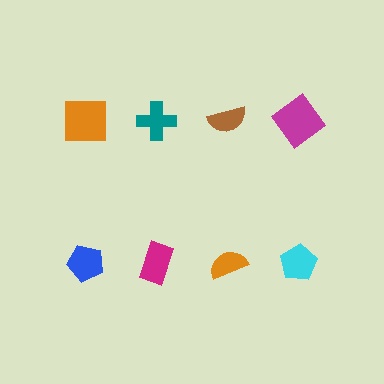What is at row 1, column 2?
A teal cross.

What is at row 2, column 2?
A magenta rectangle.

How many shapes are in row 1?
4 shapes.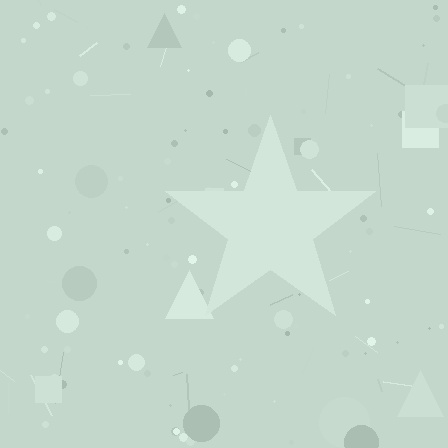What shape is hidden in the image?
A star is hidden in the image.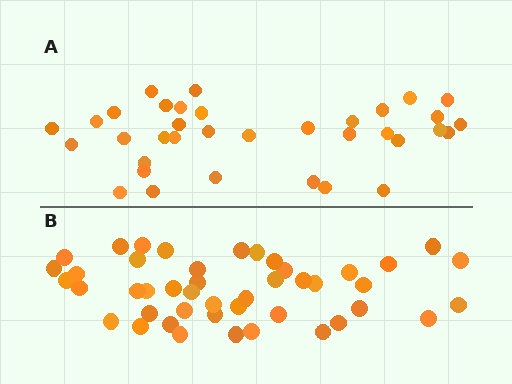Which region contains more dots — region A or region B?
Region B (the bottom region) has more dots.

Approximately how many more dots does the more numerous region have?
Region B has roughly 10 or so more dots than region A.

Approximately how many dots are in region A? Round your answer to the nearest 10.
About 40 dots. (The exact count is 35, which rounds to 40.)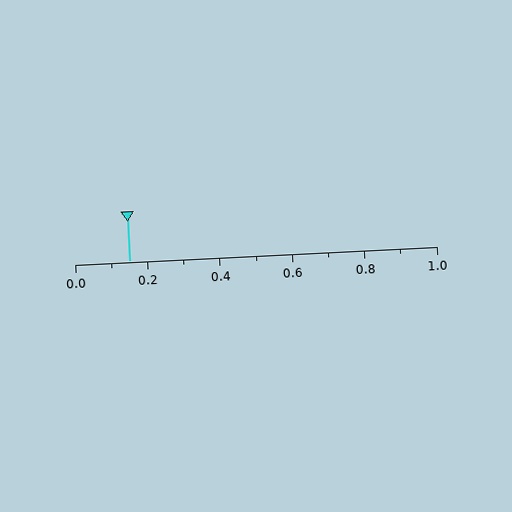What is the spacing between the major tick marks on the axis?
The major ticks are spaced 0.2 apart.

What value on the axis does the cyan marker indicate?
The marker indicates approximately 0.15.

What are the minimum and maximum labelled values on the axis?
The axis runs from 0.0 to 1.0.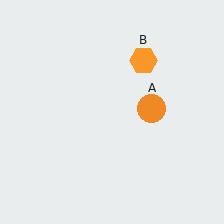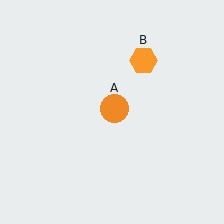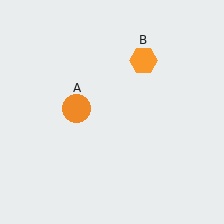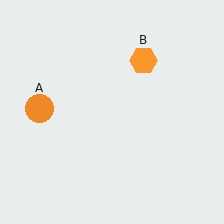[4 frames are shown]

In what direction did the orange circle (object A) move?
The orange circle (object A) moved left.